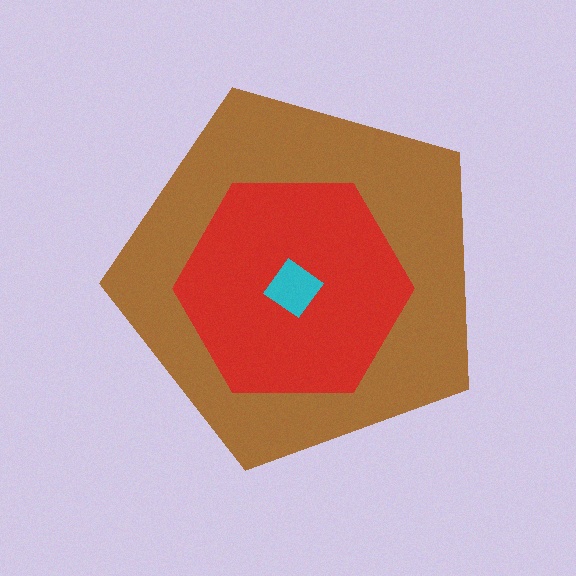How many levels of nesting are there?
3.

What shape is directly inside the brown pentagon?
The red hexagon.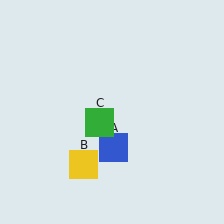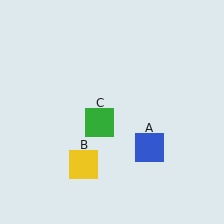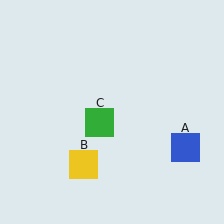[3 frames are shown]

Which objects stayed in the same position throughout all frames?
Yellow square (object B) and green square (object C) remained stationary.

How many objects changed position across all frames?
1 object changed position: blue square (object A).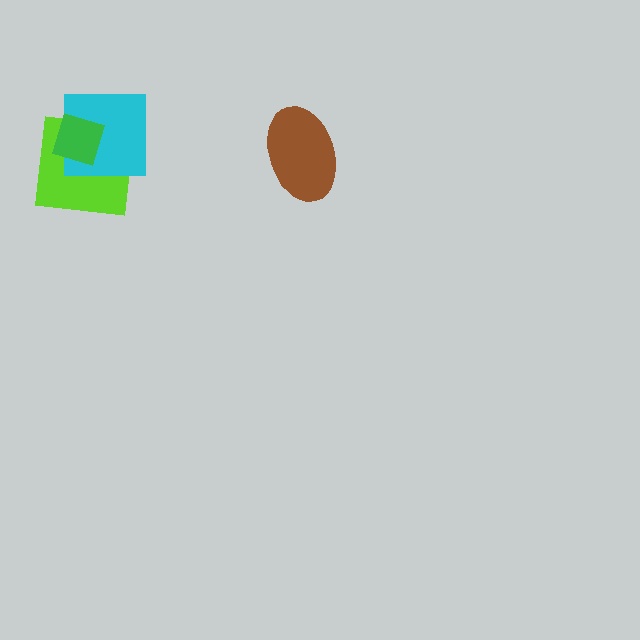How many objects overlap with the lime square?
2 objects overlap with the lime square.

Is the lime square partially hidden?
Yes, it is partially covered by another shape.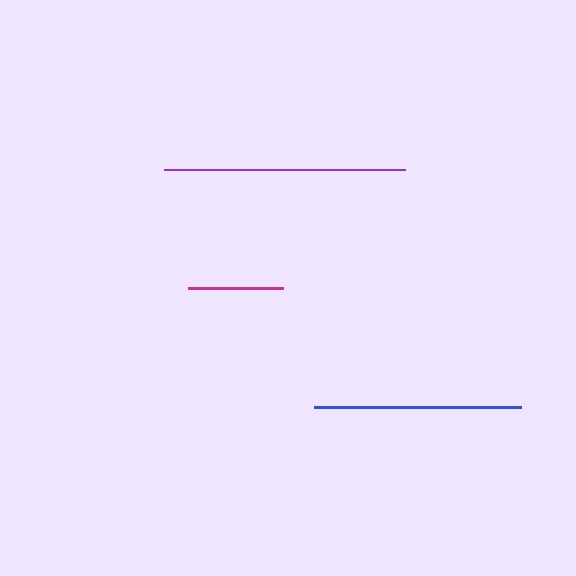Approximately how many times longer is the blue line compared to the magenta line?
The blue line is approximately 2.2 times the length of the magenta line.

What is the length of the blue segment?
The blue segment is approximately 208 pixels long.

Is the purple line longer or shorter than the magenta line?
The purple line is longer than the magenta line.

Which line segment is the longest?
The purple line is the longest at approximately 241 pixels.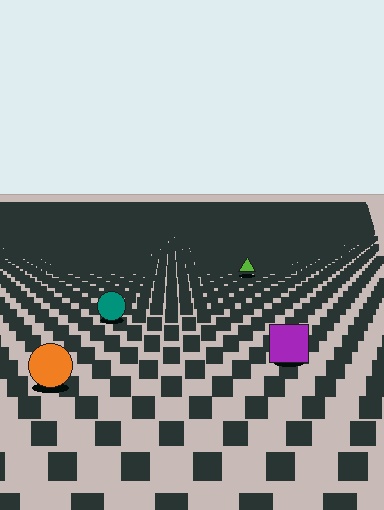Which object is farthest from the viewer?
The lime triangle is farthest from the viewer. It appears smaller and the ground texture around it is denser.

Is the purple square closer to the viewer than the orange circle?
No. The orange circle is closer — you can tell from the texture gradient: the ground texture is coarser near it.